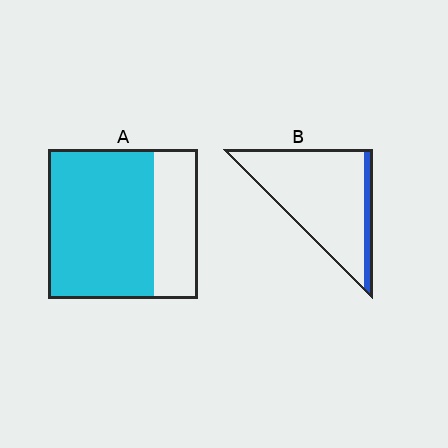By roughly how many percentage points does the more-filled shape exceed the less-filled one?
By roughly 60 percentage points (A over B).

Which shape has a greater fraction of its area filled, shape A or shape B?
Shape A.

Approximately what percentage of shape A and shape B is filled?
A is approximately 70% and B is approximately 10%.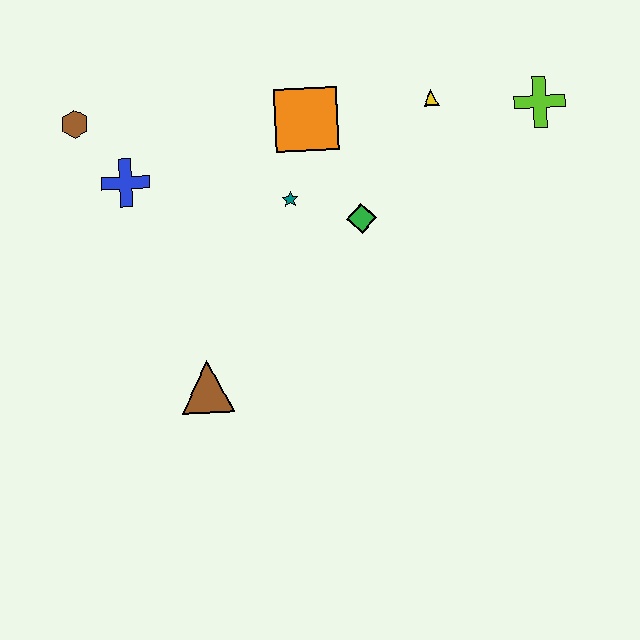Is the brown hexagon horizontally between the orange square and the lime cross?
No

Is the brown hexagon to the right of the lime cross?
No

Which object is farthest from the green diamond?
The brown hexagon is farthest from the green diamond.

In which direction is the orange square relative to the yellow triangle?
The orange square is to the left of the yellow triangle.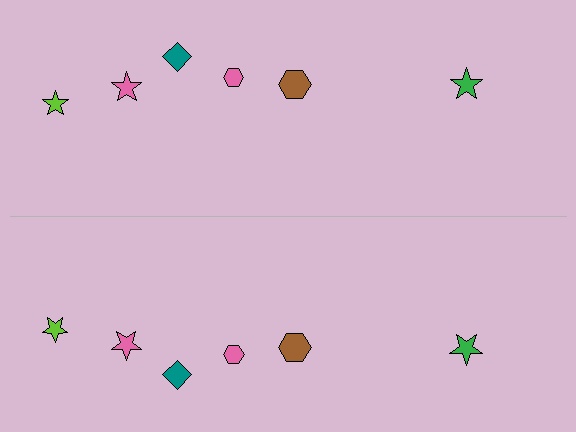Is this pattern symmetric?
Yes, this pattern has bilateral (reflection) symmetry.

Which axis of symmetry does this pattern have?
The pattern has a horizontal axis of symmetry running through the center of the image.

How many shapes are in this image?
There are 12 shapes in this image.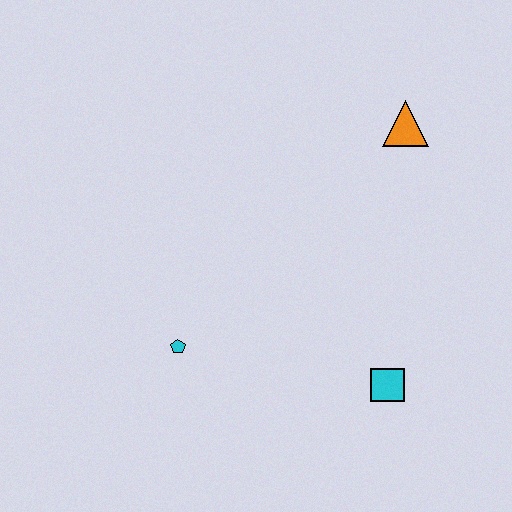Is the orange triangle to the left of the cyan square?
No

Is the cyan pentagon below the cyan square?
No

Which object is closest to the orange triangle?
The cyan square is closest to the orange triangle.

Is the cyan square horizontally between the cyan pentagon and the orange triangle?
Yes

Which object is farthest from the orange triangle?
The cyan pentagon is farthest from the orange triangle.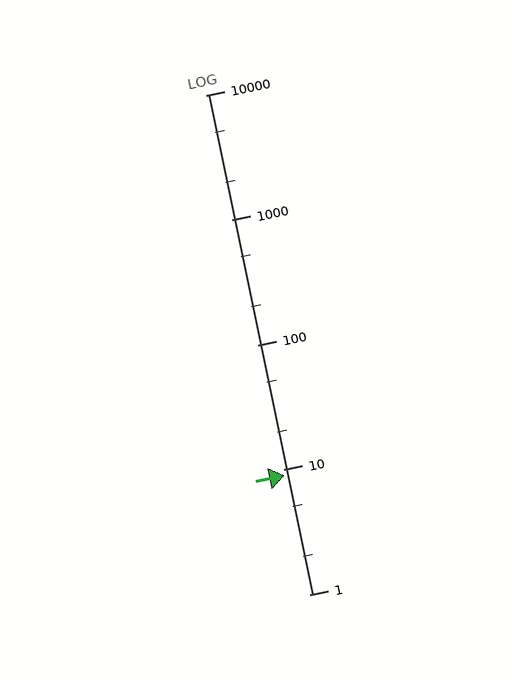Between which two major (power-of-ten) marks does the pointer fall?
The pointer is between 1 and 10.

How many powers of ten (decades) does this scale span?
The scale spans 4 decades, from 1 to 10000.